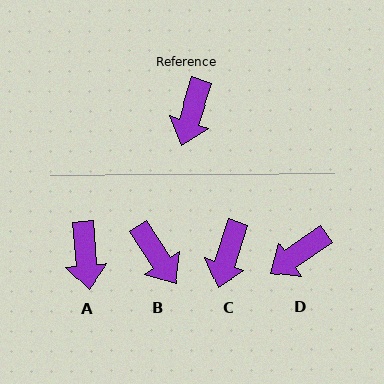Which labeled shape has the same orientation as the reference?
C.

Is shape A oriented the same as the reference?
No, it is off by about 22 degrees.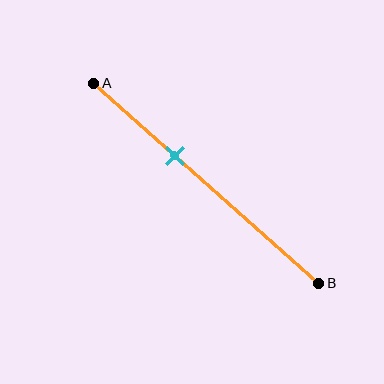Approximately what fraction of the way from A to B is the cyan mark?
The cyan mark is approximately 35% of the way from A to B.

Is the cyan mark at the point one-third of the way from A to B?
No, the mark is at about 35% from A, not at the 33% one-third point.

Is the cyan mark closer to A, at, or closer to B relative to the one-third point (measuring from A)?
The cyan mark is closer to point B than the one-third point of segment AB.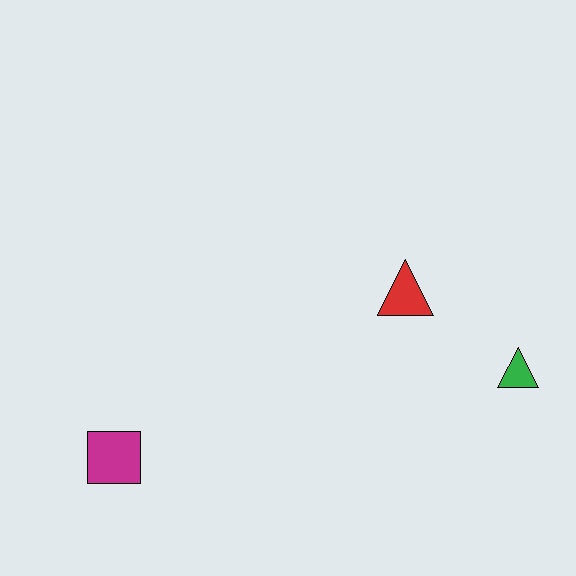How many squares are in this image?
There is 1 square.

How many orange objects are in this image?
There are no orange objects.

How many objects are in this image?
There are 3 objects.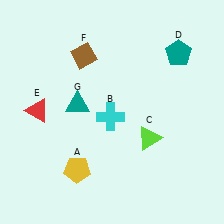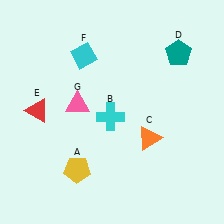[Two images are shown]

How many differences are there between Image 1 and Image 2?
There are 3 differences between the two images.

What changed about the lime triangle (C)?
In Image 1, C is lime. In Image 2, it changed to orange.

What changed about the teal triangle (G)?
In Image 1, G is teal. In Image 2, it changed to pink.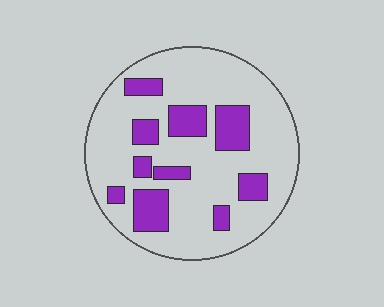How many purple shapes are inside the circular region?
10.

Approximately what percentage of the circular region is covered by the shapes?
Approximately 25%.